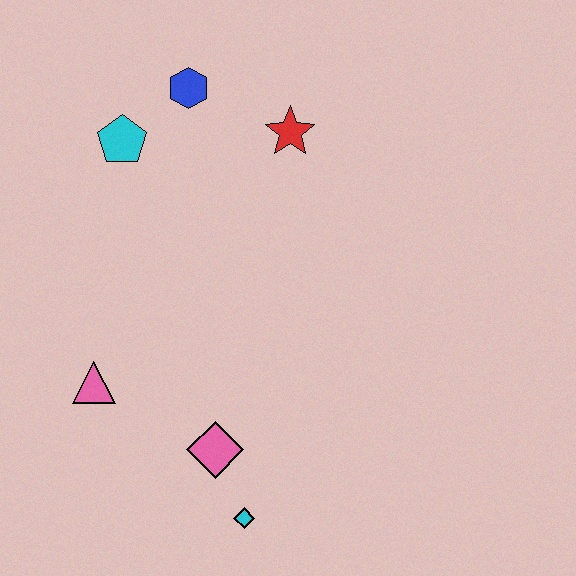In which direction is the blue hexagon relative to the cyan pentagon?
The blue hexagon is to the right of the cyan pentagon.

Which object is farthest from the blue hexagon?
The cyan diamond is farthest from the blue hexagon.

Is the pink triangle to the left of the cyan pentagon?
Yes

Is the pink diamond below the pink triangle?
Yes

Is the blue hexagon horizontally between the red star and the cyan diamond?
No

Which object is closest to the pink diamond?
The cyan diamond is closest to the pink diamond.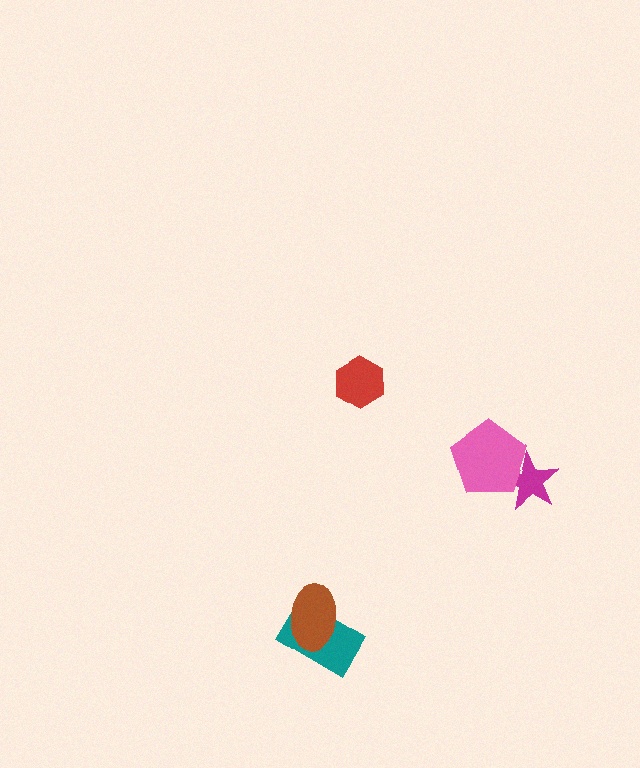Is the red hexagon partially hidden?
No, no other shape covers it.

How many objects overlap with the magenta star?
1 object overlaps with the magenta star.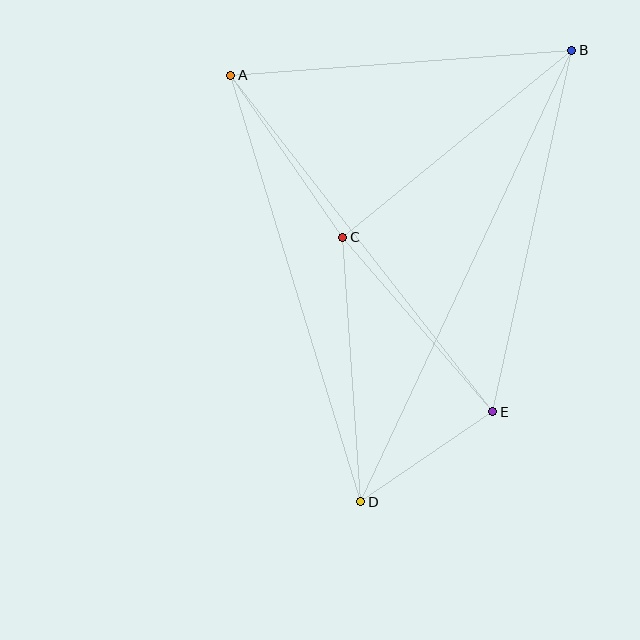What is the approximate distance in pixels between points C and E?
The distance between C and E is approximately 230 pixels.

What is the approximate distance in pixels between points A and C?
The distance between A and C is approximately 197 pixels.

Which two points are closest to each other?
Points D and E are closest to each other.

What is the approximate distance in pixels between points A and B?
The distance between A and B is approximately 342 pixels.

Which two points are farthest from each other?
Points B and D are farthest from each other.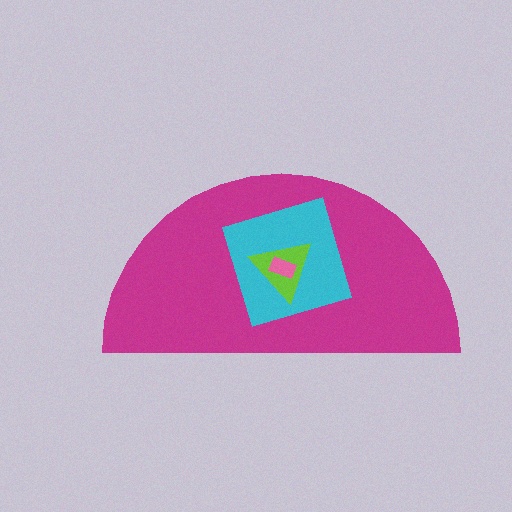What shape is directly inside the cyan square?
The lime triangle.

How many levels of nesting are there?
4.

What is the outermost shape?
The magenta semicircle.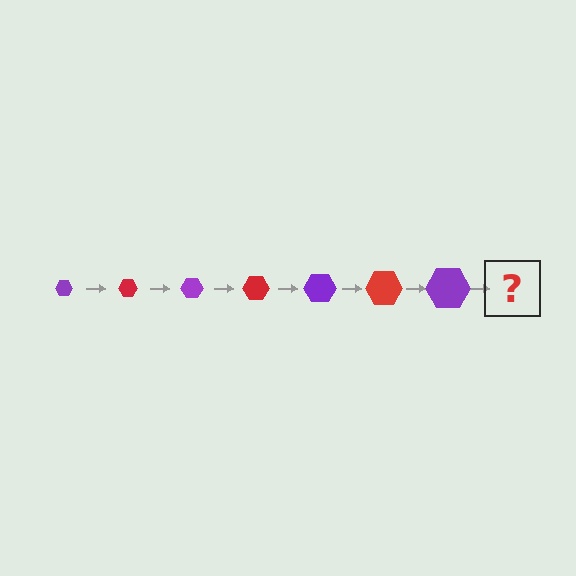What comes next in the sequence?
The next element should be a red hexagon, larger than the previous one.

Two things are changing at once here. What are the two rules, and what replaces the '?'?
The two rules are that the hexagon grows larger each step and the color cycles through purple and red. The '?' should be a red hexagon, larger than the previous one.